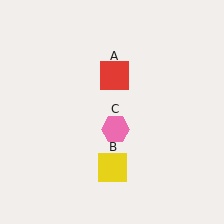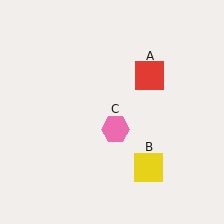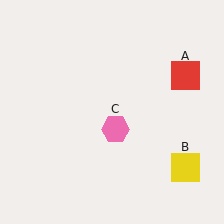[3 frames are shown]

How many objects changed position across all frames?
2 objects changed position: red square (object A), yellow square (object B).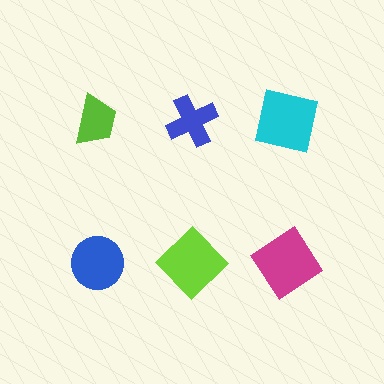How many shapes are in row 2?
3 shapes.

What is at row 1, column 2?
A blue cross.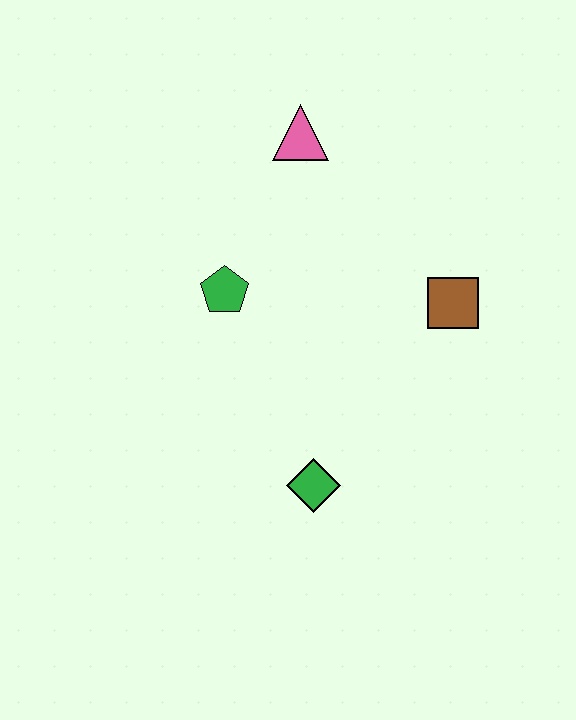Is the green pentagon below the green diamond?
No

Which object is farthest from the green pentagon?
The brown square is farthest from the green pentagon.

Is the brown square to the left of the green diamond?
No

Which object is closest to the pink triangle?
The green pentagon is closest to the pink triangle.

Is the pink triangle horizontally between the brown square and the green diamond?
No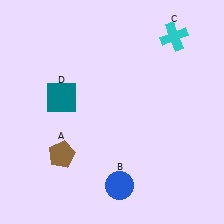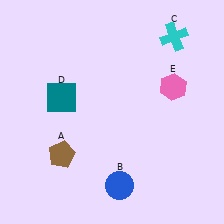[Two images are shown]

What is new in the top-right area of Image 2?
A pink hexagon (E) was added in the top-right area of Image 2.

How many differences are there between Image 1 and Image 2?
There is 1 difference between the two images.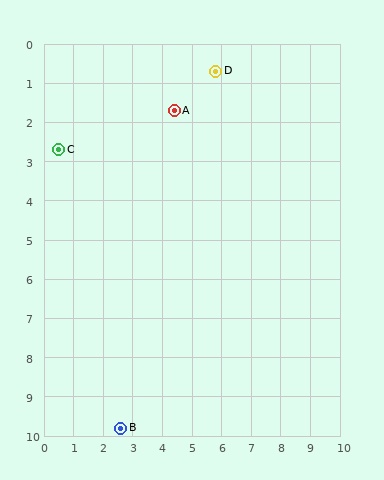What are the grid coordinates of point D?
Point D is at approximately (5.8, 0.7).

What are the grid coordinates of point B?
Point B is at approximately (2.6, 9.8).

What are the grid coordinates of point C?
Point C is at approximately (0.5, 2.7).